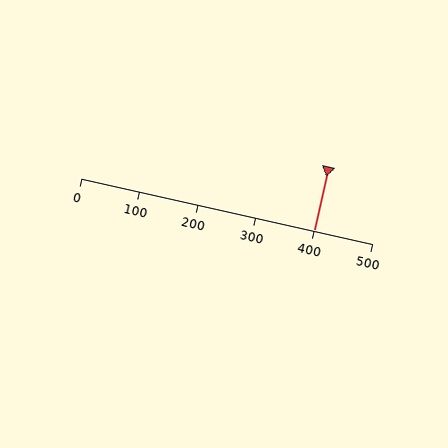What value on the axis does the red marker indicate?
The marker indicates approximately 400.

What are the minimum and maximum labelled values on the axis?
The axis runs from 0 to 500.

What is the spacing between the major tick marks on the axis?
The major ticks are spaced 100 apart.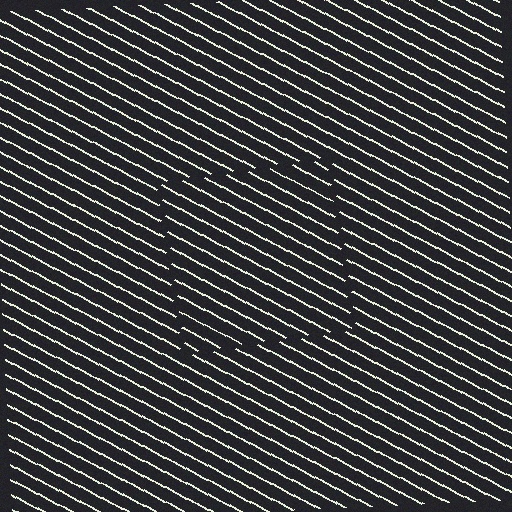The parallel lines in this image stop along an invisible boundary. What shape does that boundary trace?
An illusory square. The interior of the shape contains the same grating, shifted by half a period — the contour is defined by the phase discontinuity where line-ends from the inner and outer gratings abut.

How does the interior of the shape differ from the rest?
The interior of the shape contains the same grating, shifted by half a period — the contour is defined by the phase discontinuity where line-ends from the inner and outer gratings abut.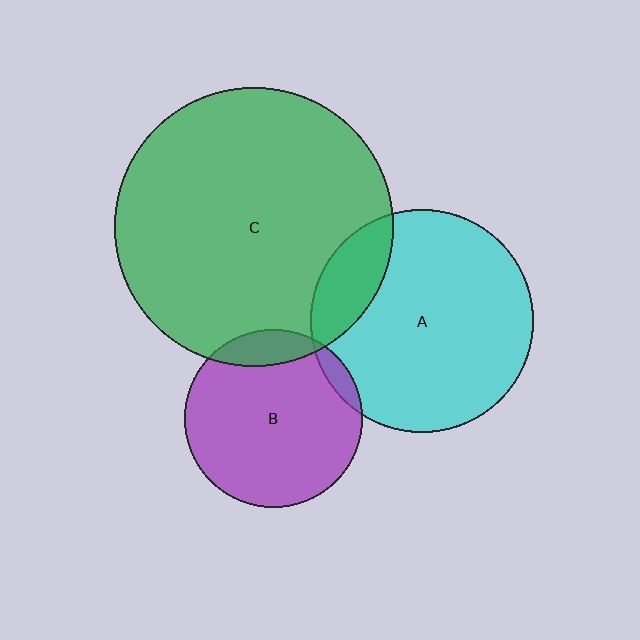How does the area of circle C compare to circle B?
Approximately 2.5 times.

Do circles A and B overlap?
Yes.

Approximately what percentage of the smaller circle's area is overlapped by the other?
Approximately 5%.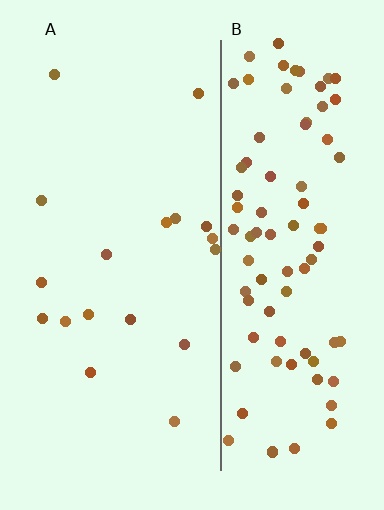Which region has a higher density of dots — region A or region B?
B (the right).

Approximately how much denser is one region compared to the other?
Approximately 5.4× — region B over region A.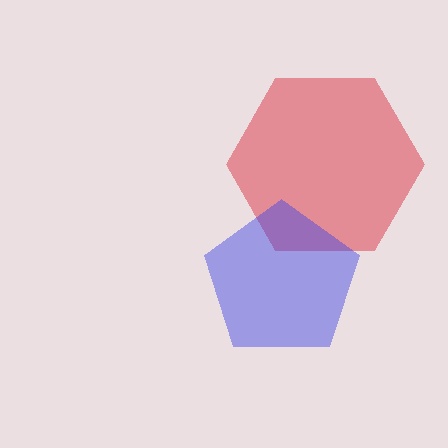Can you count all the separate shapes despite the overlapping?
Yes, there are 2 separate shapes.